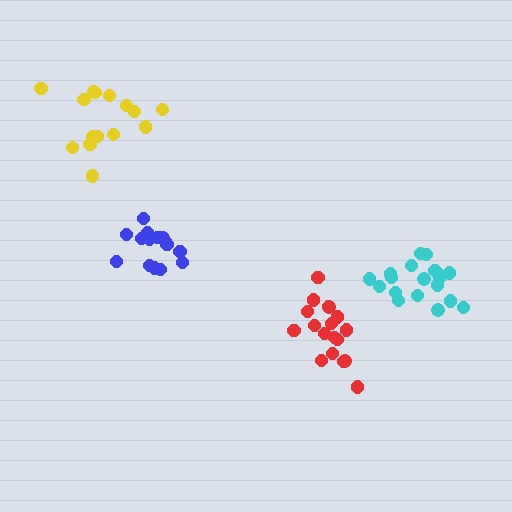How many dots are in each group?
Group 1: 15 dots, Group 2: 15 dots, Group 3: 18 dots, Group 4: 19 dots (67 total).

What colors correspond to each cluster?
The clusters are colored: blue, yellow, red, cyan.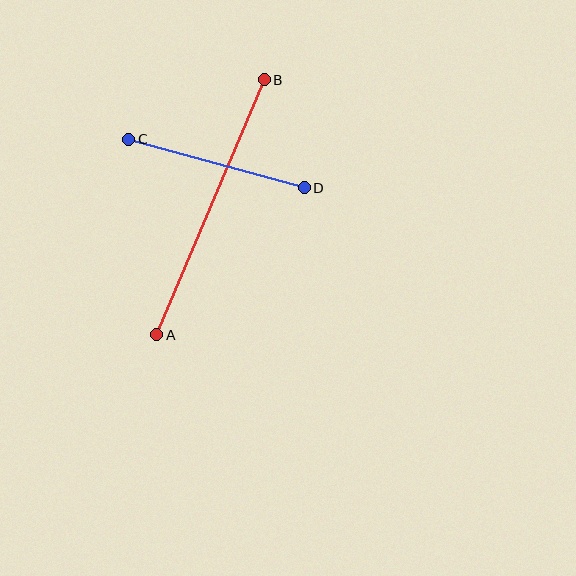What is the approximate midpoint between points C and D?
The midpoint is at approximately (216, 164) pixels.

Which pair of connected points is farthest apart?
Points A and B are farthest apart.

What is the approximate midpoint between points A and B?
The midpoint is at approximately (211, 207) pixels.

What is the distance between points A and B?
The distance is approximately 276 pixels.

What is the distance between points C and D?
The distance is approximately 182 pixels.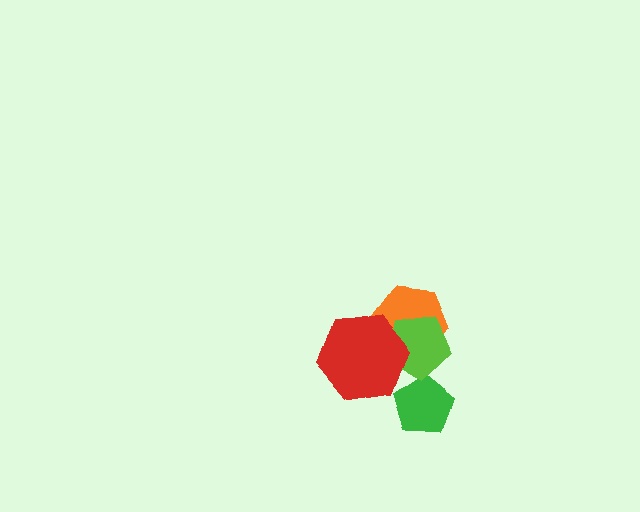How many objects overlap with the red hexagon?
2 objects overlap with the red hexagon.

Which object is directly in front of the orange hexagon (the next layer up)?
The lime pentagon is directly in front of the orange hexagon.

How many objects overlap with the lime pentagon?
3 objects overlap with the lime pentagon.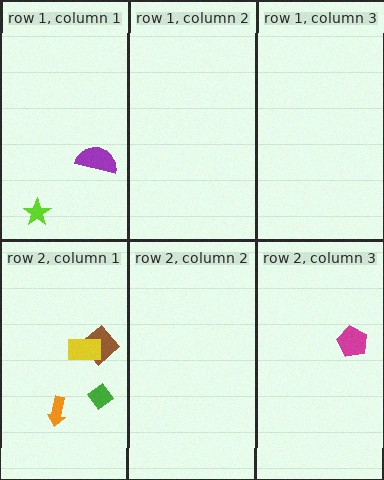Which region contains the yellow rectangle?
The row 2, column 1 region.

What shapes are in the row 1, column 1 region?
The purple semicircle, the lime star.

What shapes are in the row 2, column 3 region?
The magenta pentagon.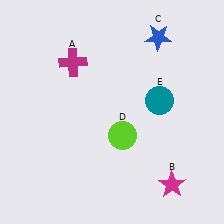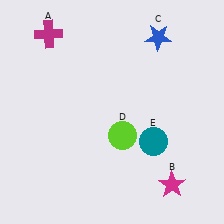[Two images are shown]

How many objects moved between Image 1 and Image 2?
2 objects moved between the two images.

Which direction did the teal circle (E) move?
The teal circle (E) moved down.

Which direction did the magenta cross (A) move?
The magenta cross (A) moved up.